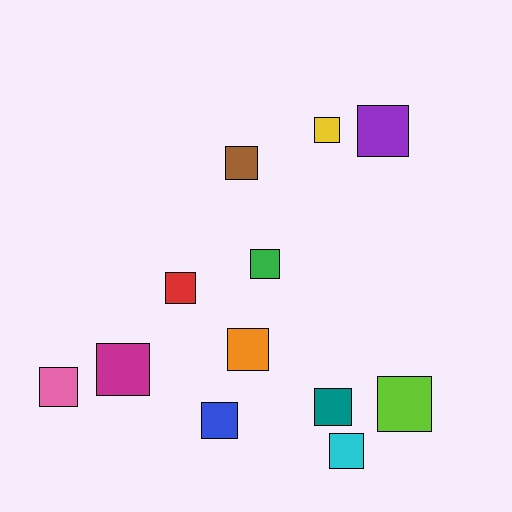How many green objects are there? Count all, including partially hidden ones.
There is 1 green object.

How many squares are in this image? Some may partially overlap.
There are 12 squares.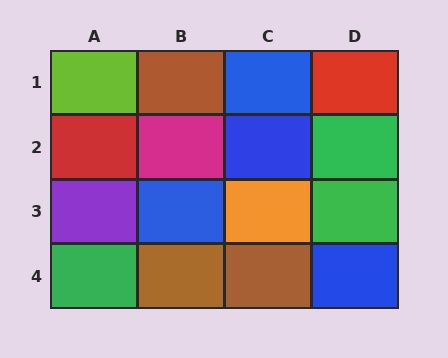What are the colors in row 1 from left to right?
Lime, brown, blue, red.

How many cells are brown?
3 cells are brown.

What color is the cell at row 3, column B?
Blue.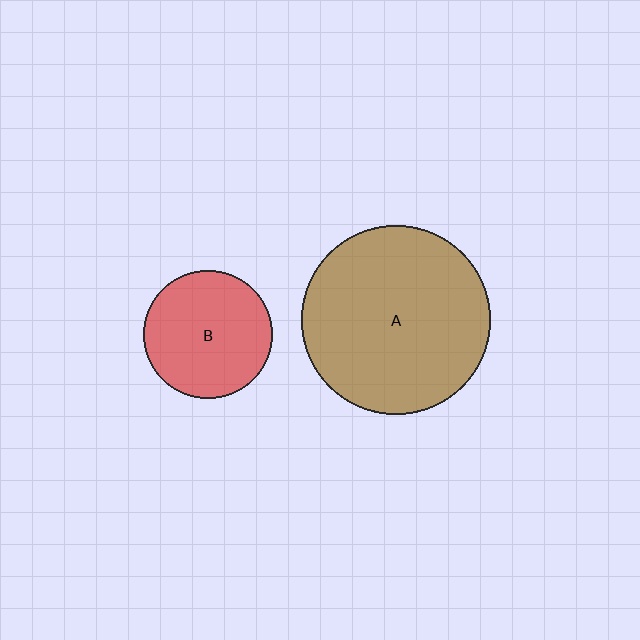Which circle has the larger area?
Circle A (brown).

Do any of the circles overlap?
No, none of the circles overlap.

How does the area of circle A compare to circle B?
Approximately 2.1 times.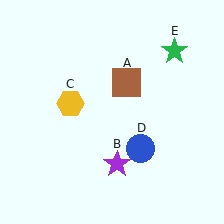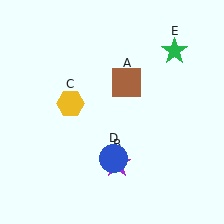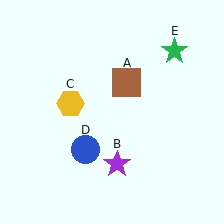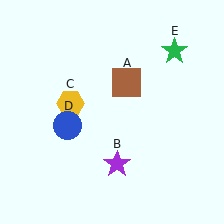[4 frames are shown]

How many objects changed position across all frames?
1 object changed position: blue circle (object D).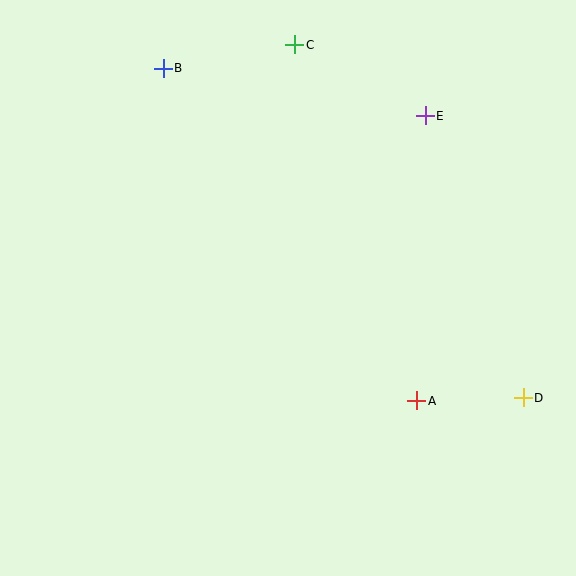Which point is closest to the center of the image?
Point A at (417, 401) is closest to the center.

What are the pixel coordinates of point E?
Point E is at (425, 116).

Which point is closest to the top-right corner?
Point E is closest to the top-right corner.